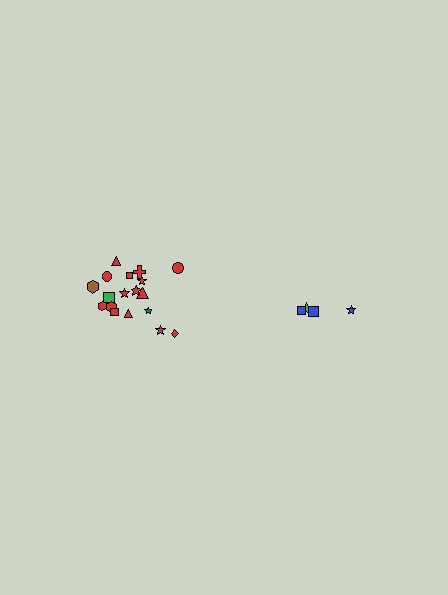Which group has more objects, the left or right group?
The left group.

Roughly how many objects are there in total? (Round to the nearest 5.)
Roughly 20 objects in total.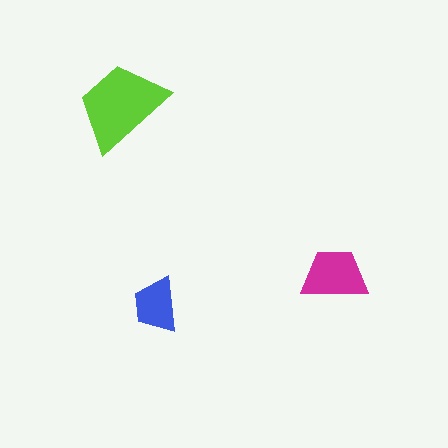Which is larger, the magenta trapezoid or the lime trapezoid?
The lime one.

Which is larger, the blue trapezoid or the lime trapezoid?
The lime one.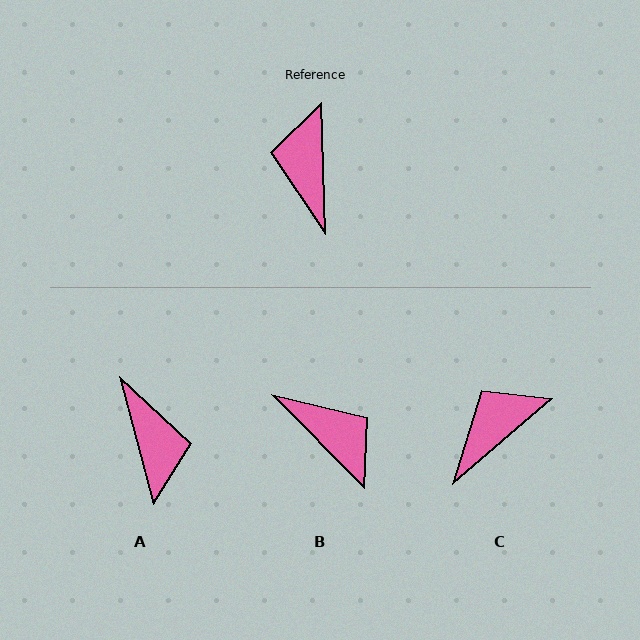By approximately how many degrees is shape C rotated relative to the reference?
Approximately 51 degrees clockwise.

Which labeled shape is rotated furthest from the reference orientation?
A, about 167 degrees away.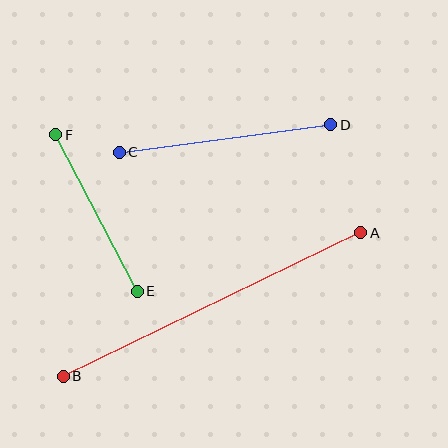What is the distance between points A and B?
The distance is approximately 331 pixels.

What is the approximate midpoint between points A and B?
The midpoint is at approximately (212, 305) pixels.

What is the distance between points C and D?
The distance is approximately 213 pixels.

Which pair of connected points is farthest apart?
Points A and B are farthest apart.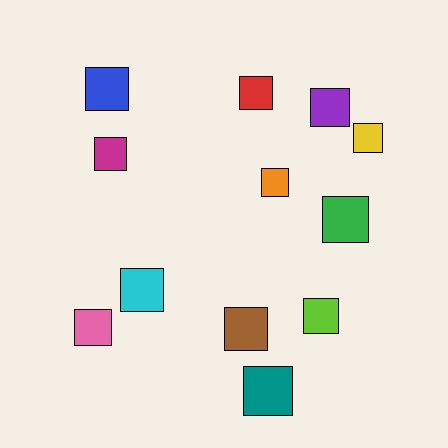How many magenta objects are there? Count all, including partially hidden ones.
There is 1 magenta object.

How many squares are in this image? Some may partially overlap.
There are 12 squares.